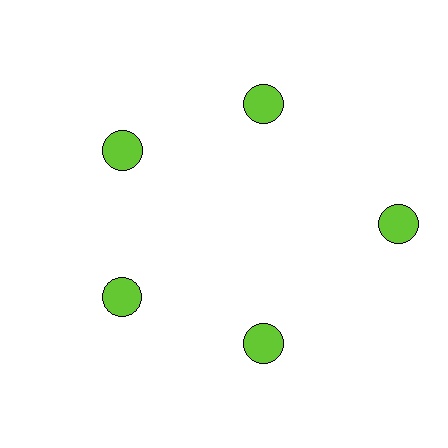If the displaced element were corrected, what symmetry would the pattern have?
It would have 5-fold rotational symmetry — the pattern would map onto itself every 72 degrees.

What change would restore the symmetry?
The symmetry would be restored by moving it inward, back onto the ring so that all 5 circles sit at equal angles and equal distance from the center.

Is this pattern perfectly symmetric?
No. The 5 lime circles are arranged in a ring, but one element near the 3 o'clock position is pushed outward from the center, breaking the 5-fold rotational symmetry.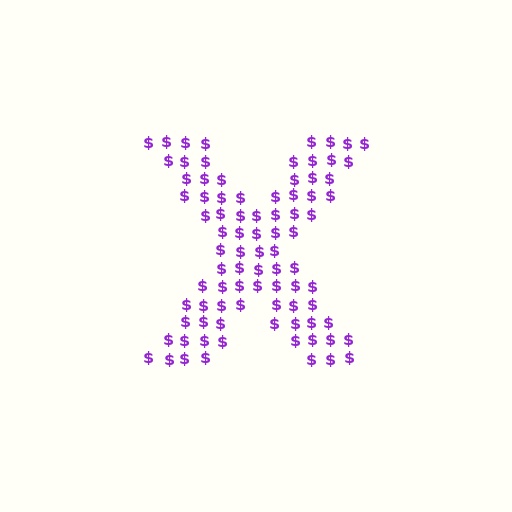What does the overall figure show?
The overall figure shows the letter X.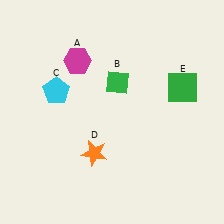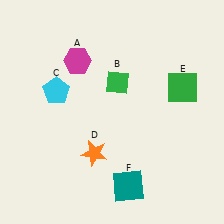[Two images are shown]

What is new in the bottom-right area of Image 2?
A teal square (F) was added in the bottom-right area of Image 2.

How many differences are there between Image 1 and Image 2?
There is 1 difference between the two images.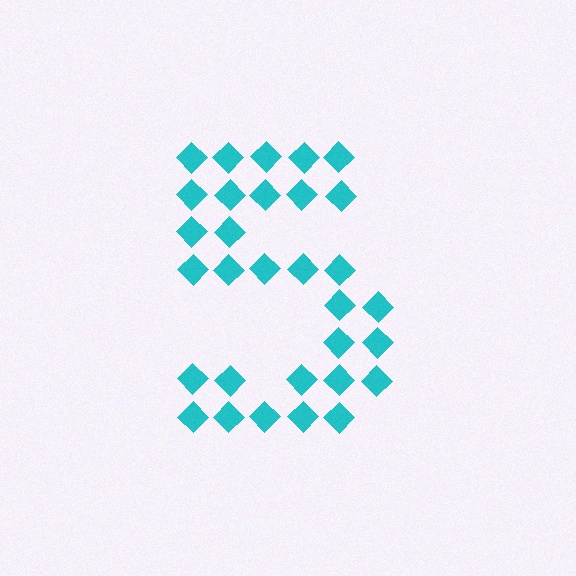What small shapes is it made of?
It is made of small diamonds.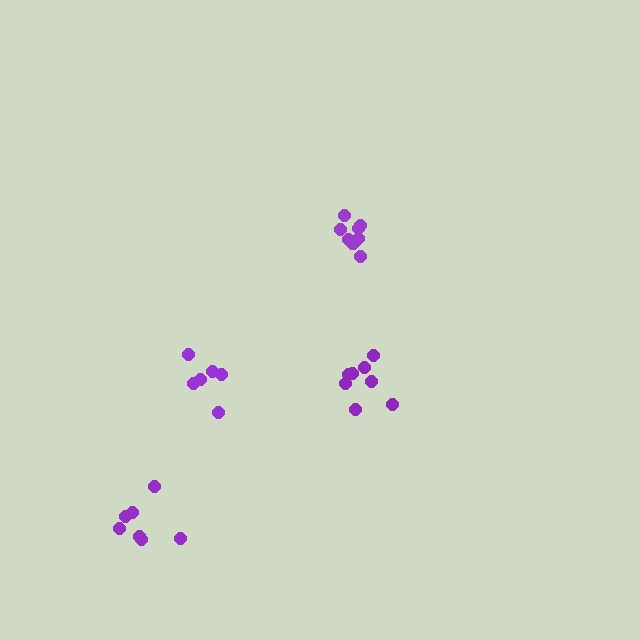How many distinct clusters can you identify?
There are 4 distinct clusters.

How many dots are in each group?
Group 1: 8 dots, Group 2: 7 dots, Group 3: 9 dots, Group 4: 6 dots (30 total).